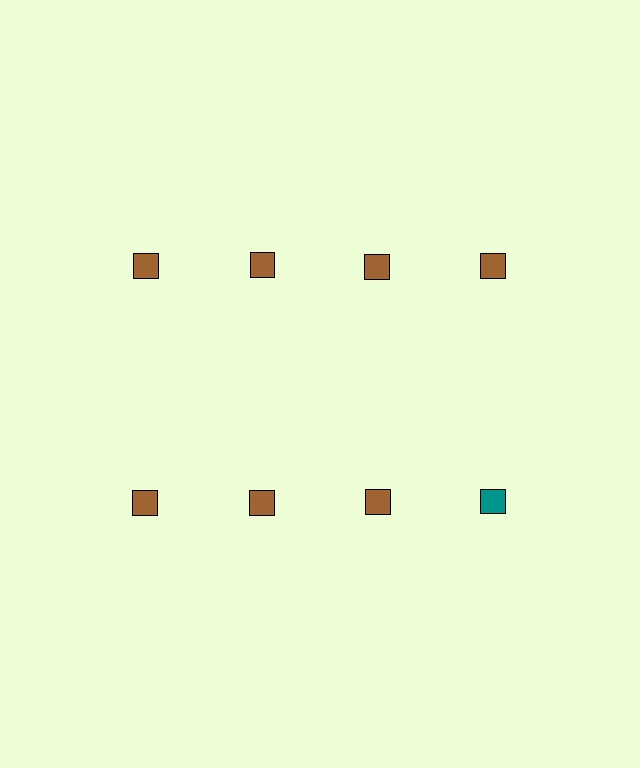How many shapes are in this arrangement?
There are 8 shapes arranged in a grid pattern.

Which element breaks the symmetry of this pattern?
The teal square in the second row, second from right column breaks the symmetry. All other shapes are brown squares.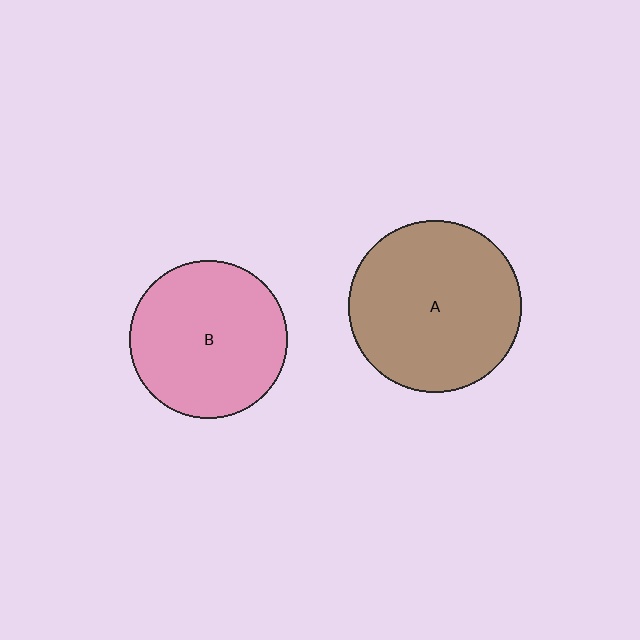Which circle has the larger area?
Circle A (brown).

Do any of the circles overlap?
No, none of the circles overlap.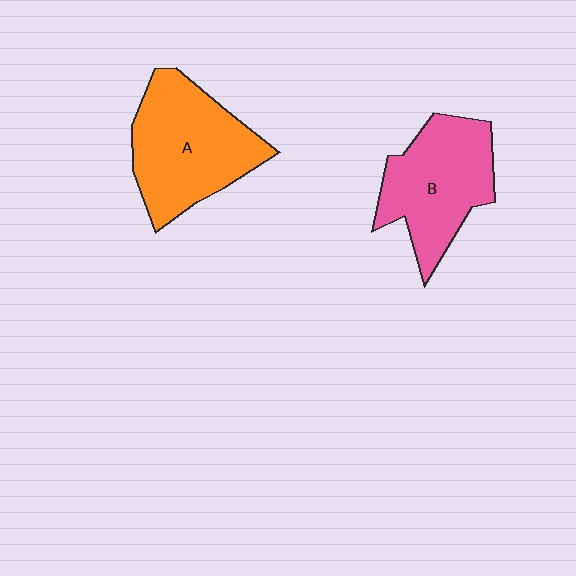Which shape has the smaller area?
Shape B (pink).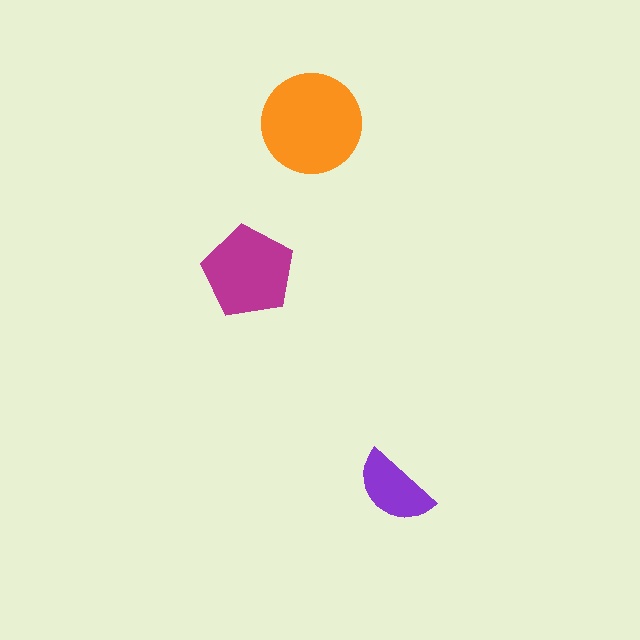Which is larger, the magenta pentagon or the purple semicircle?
The magenta pentagon.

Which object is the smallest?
The purple semicircle.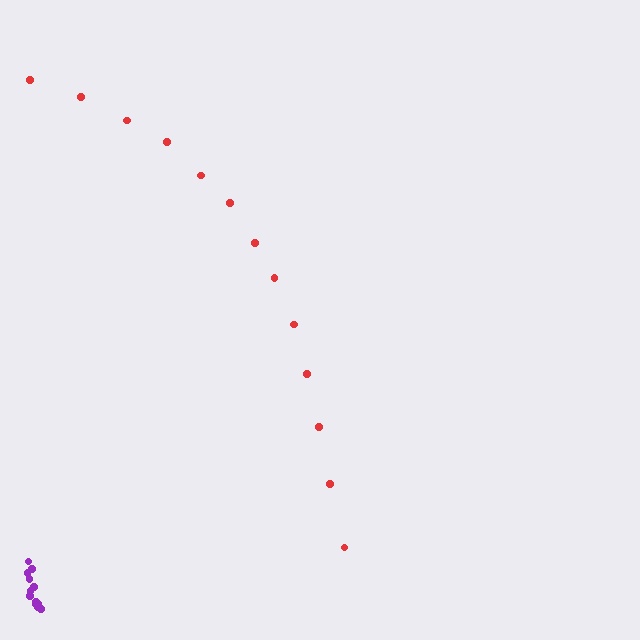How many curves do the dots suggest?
There are 2 distinct paths.